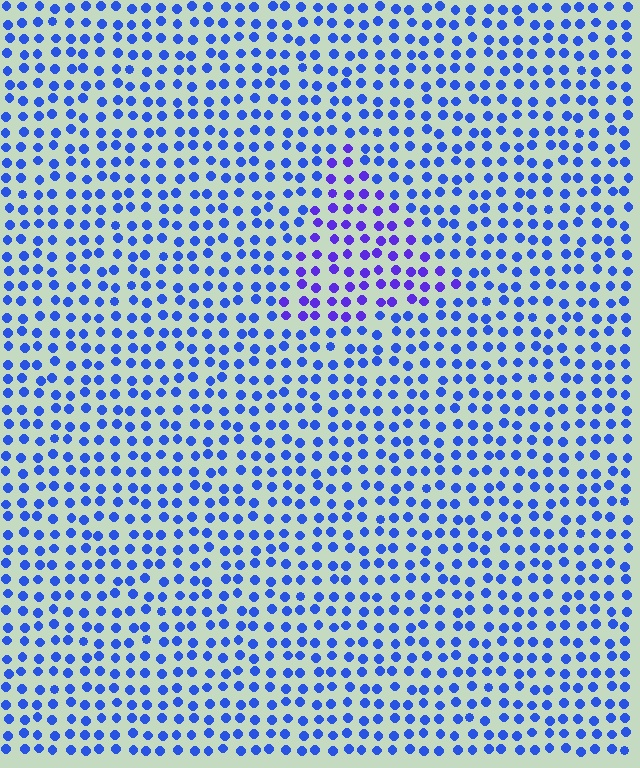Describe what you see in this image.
The image is filled with small blue elements in a uniform arrangement. A triangle-shaped region is visible where the elements are tinted to a slightly different hue, forming a subtle color boundary.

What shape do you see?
I see a triangle.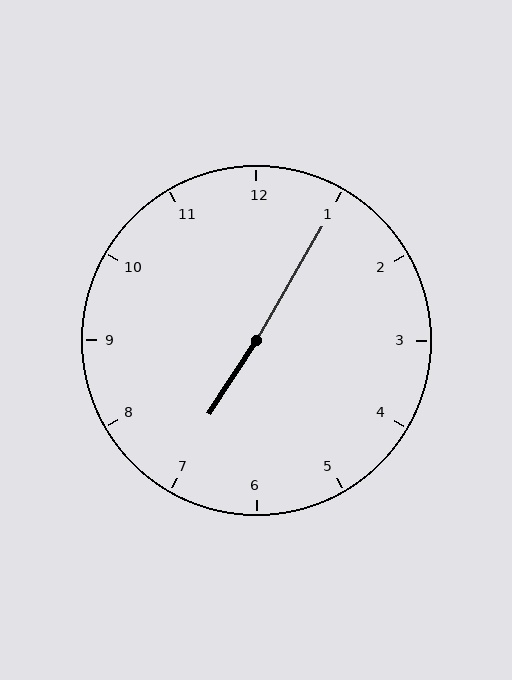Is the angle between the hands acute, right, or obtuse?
It is obtuse.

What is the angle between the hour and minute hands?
Approximately 178 degrees.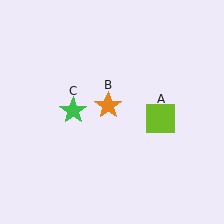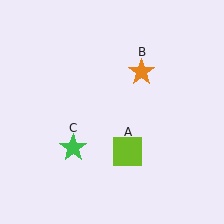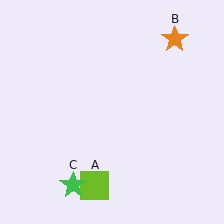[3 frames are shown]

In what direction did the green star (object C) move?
The green star (object C) moved down.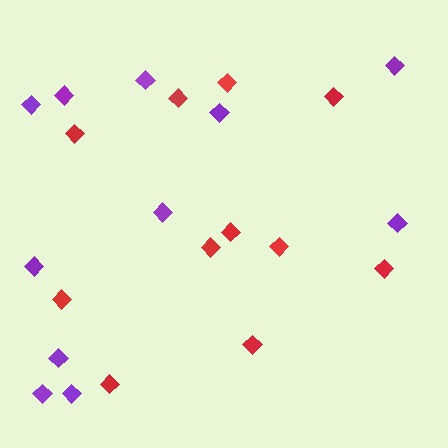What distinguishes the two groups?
There are 2 groups: one group of red diamonds (11) and one group of purple diamonds (11).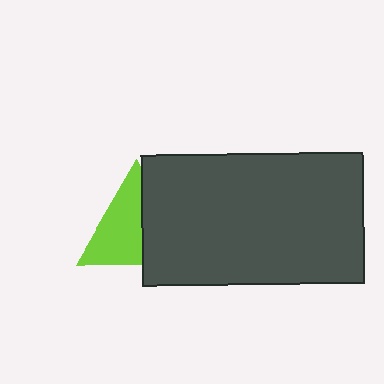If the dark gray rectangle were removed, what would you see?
You would see the complete lime triangle.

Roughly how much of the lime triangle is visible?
About half of it is visible (roughly 58%).